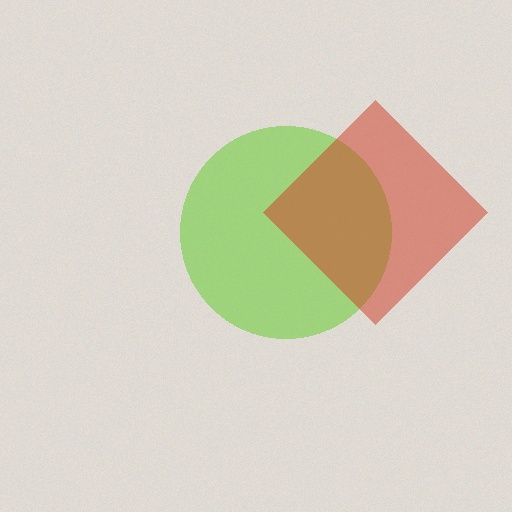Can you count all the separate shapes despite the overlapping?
Yes, there are 2 separate shapes.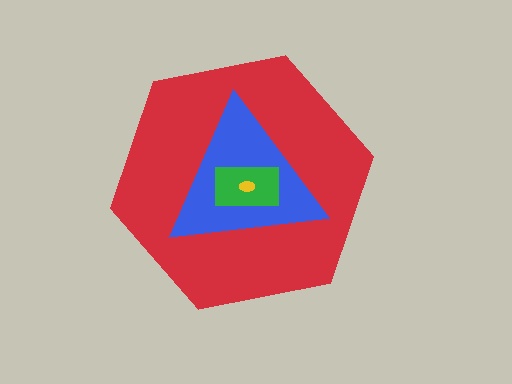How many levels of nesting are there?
4.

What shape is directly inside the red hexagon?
The blue triangle.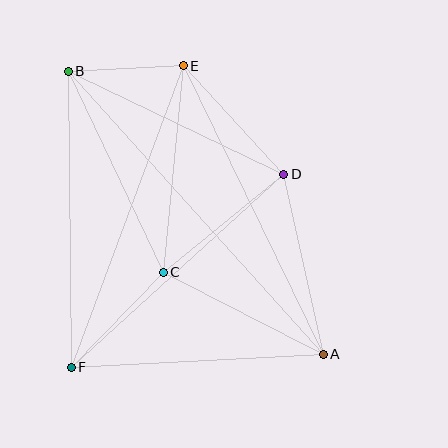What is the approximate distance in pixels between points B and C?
The distance between B and C is approximately 222 pixels.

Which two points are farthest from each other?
Points A and B are farthest from each other.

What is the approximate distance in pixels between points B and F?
The distance between B and F is approximately 296 pixels.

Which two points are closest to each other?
Points B and E are closest to each other.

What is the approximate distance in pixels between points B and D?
The distance between B and D is approximately 239 pixels.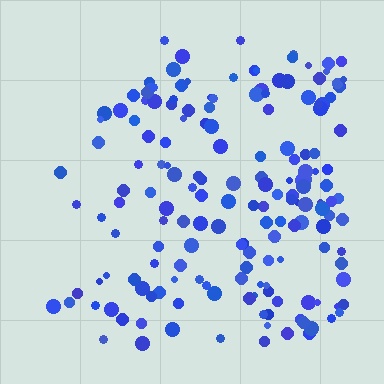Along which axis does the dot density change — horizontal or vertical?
Horizontal.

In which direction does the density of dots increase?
From left to right, with the right side densest.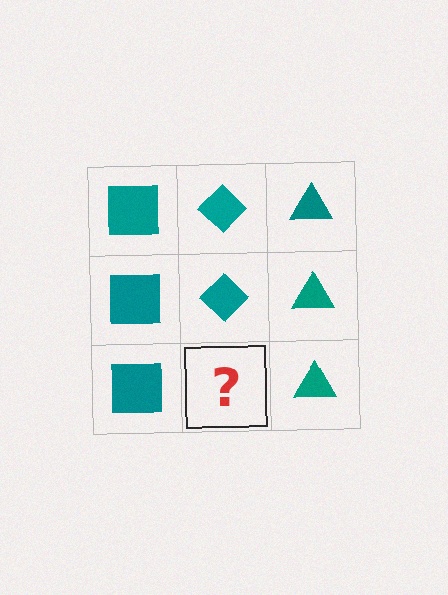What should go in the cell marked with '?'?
The missing cell should contain a teal diamond.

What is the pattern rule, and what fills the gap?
The rule is that each column has a consistent shape. The gap should be filled with a teal diamond.